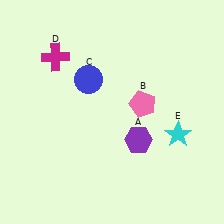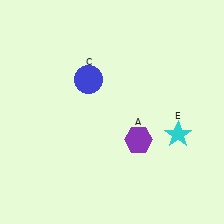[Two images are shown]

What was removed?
The magenta cross (D), the pink pentagon (B) were removed in Image 2.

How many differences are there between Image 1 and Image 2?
There are 2 differences between the two images.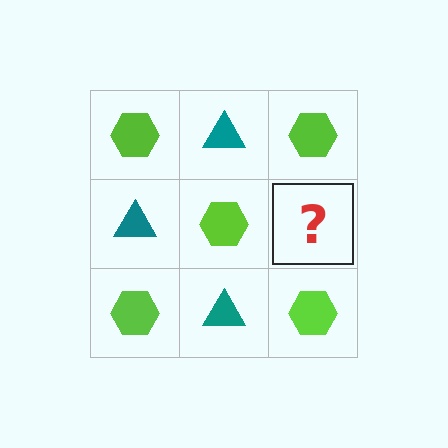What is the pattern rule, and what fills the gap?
The rule is that it alternates lime hexagon and teal triangle in a checkerboard pattern. The gap should be filled with a teal triangle.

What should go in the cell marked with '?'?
The missing cell should contain a teal triangle.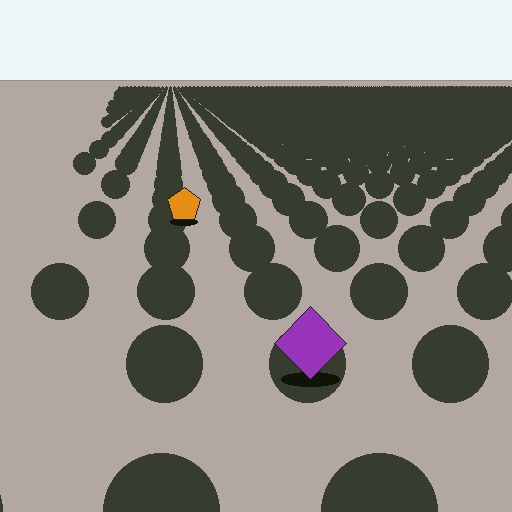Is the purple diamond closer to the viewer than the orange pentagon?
Yes. The purple diamond is closer — you can tell from the texture gradient: the ground texture is coarser near it.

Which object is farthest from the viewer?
The orange pentagon is farthest from the viewer. It appears smaller and the ground texture around it is denser.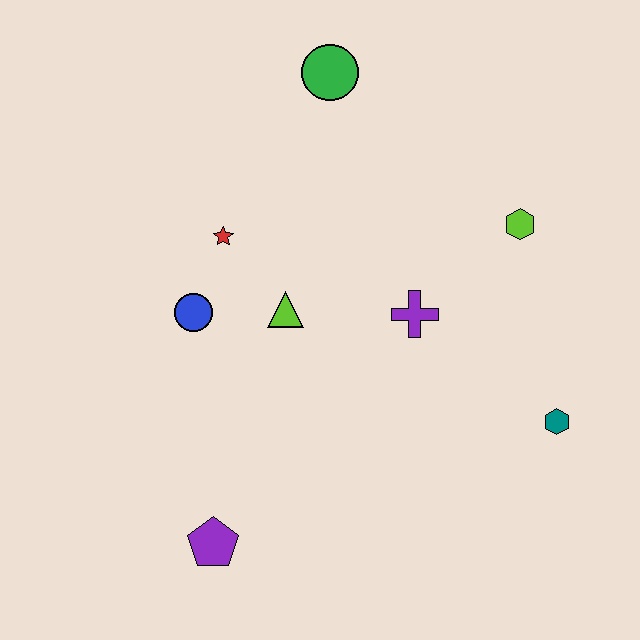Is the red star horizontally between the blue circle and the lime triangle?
Yes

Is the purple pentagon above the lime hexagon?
No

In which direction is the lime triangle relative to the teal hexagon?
The lime triangle is to the left of the teal hexagon.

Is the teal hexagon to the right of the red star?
Yes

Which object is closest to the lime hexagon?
The purple cross is closest to the lime hexagon.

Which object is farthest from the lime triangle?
The teal hexagon is farthest from the lime triangle.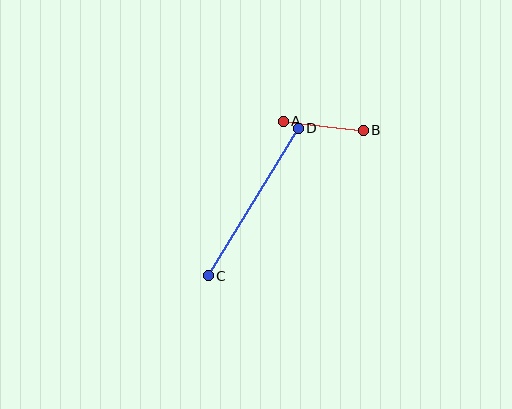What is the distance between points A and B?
The distance is approximately 80 pixels.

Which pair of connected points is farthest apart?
Points C and D are farthest apart.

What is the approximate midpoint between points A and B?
The midpoint is at approximately (323, 126) pixels.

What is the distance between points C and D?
The distance is approximately 173 pixels.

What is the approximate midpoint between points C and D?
The midpoint is at approximately (253, 202) pixels.